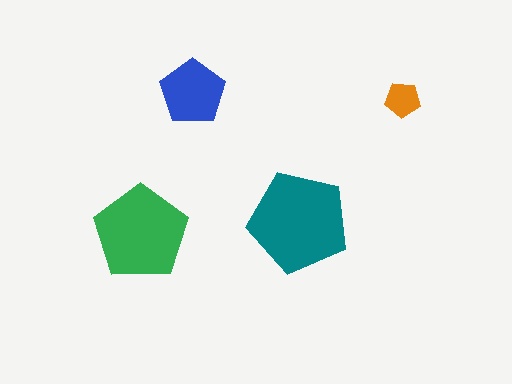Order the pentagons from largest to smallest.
the teal one, the green one, the blue one, the orange one.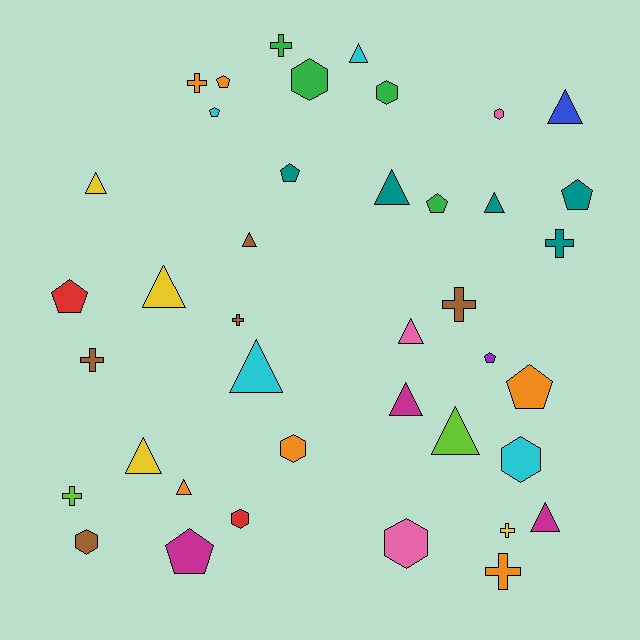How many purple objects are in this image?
There is 1 purple object.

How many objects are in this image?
There are 40 objects.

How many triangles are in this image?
There are 14 triangles.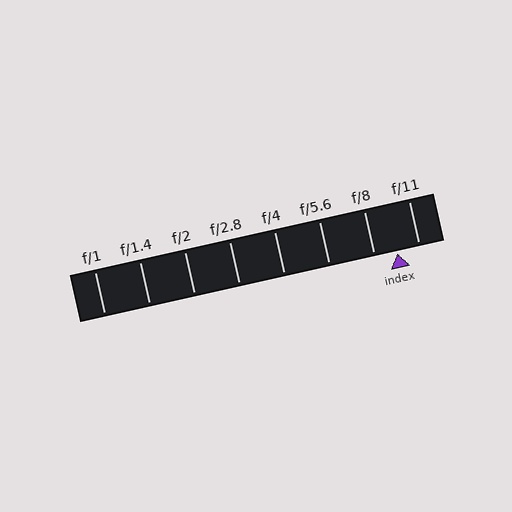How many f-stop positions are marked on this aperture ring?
There are 8 f-stop positions marked.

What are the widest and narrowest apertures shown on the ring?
The widest aperture shown is f/1 and the narrowest is f/11.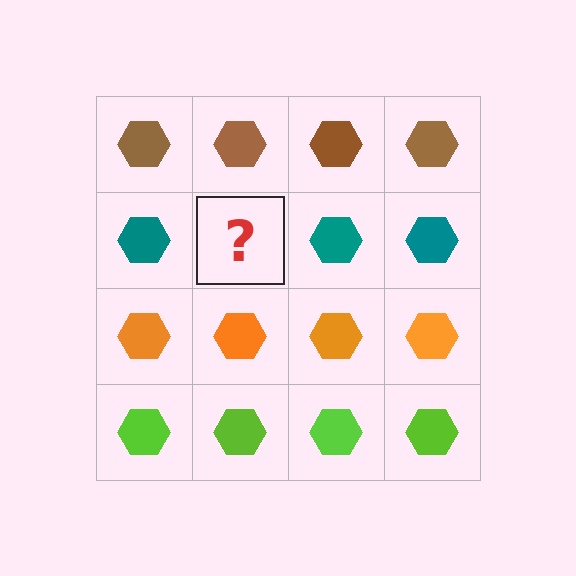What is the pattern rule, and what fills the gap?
The rule is that each row has a consistent color. The gap should be filled with a teal hexagon.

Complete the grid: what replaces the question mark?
The question mark should be replaced with a teal hexagon.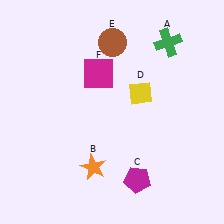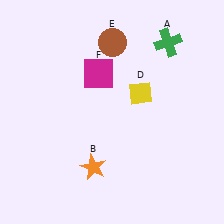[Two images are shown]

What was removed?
The magenta pentagon (C) was removed in Image 2.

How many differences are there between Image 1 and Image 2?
There is 1 difference between the two images.